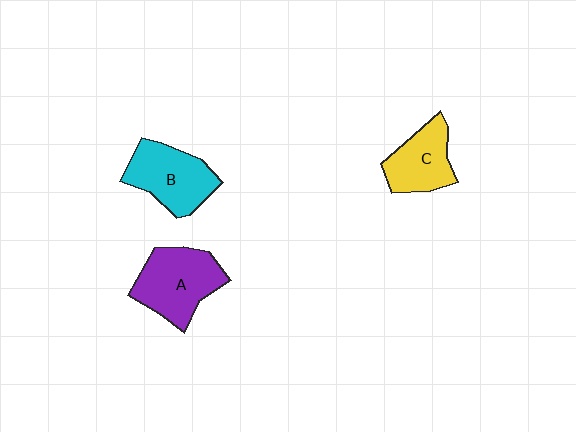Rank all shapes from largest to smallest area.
From largest to smallest: A (purple), B (cyan), C (yellow).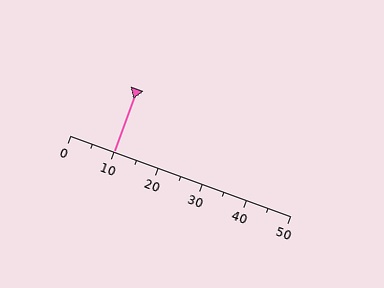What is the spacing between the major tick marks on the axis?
The major ticks are spaced 10 apart.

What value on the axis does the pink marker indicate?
The marker indicates approximately 10.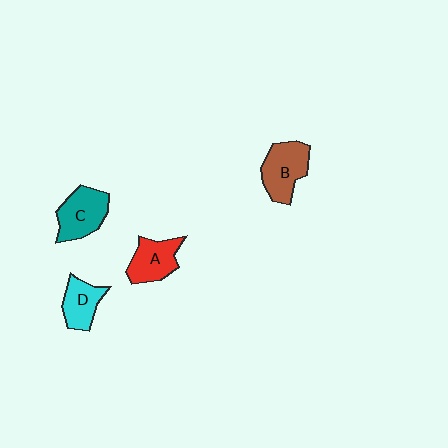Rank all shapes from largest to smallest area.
From largest to smallest: B (brown), C (teal), A (red), D (cyan).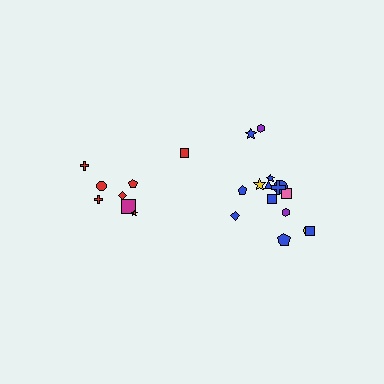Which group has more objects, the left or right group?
The right group.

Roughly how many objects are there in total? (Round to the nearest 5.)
Roughly 25 objects in total.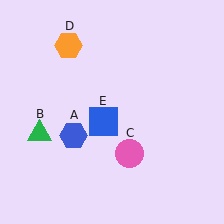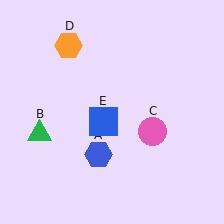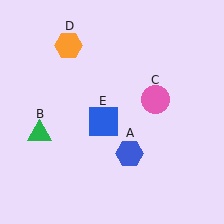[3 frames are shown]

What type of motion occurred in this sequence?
The blue hexagon (object A), pink circle (object C) rotated counterclockwise around the center of the scene.